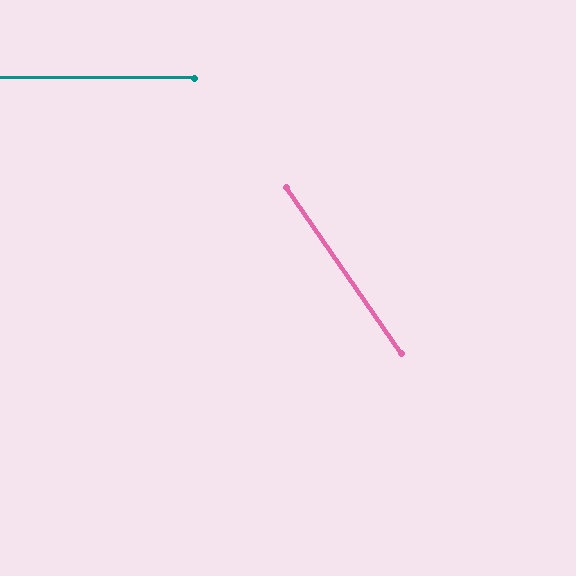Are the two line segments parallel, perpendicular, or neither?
Neither parallel nor perpendicular — they differ by about 55°.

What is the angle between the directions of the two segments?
Approximately 55 degrees.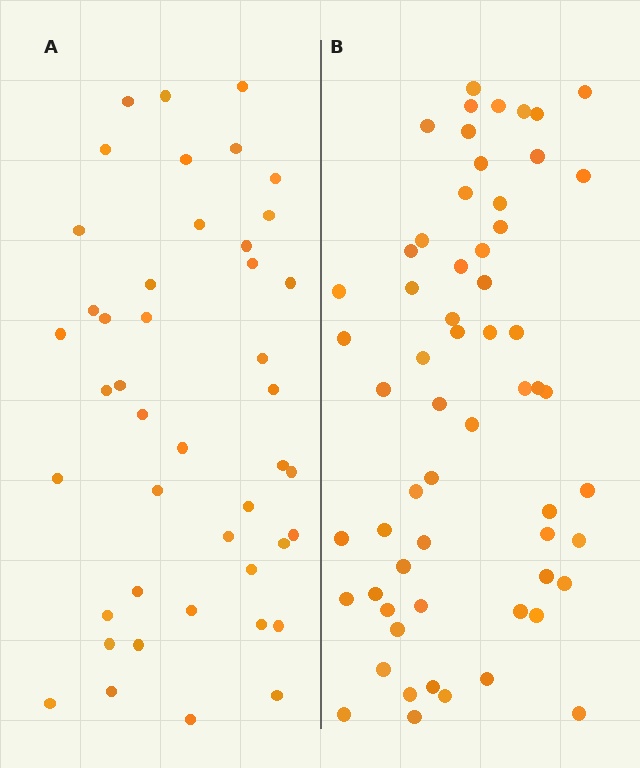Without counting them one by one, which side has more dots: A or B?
Region B (the right region) has more dots.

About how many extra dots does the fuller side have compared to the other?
Region B has approximately 15 more dots than region A.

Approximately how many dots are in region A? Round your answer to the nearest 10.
About 40 dots. (The exact count is 44, which rounds to 40.)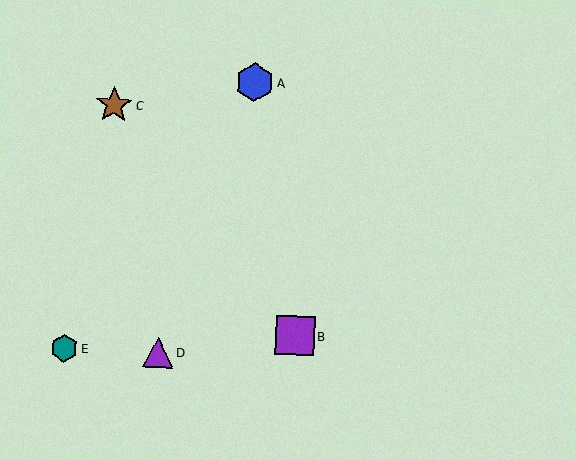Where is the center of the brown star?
The center of the brown star is at (114, 105).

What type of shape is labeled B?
Shape B is a purple square.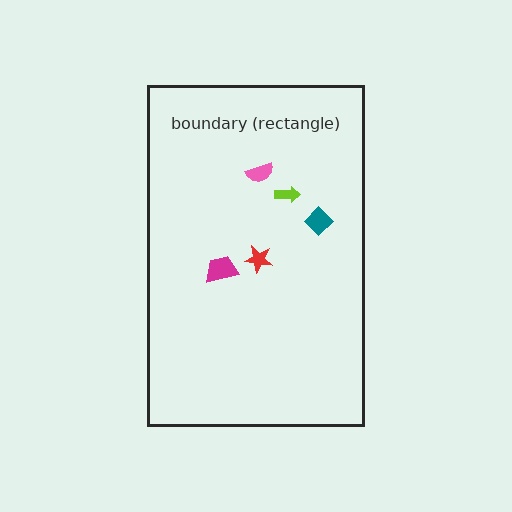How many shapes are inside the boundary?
5 inside, 0 outside.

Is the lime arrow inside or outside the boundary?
Inside.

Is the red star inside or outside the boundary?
Inside.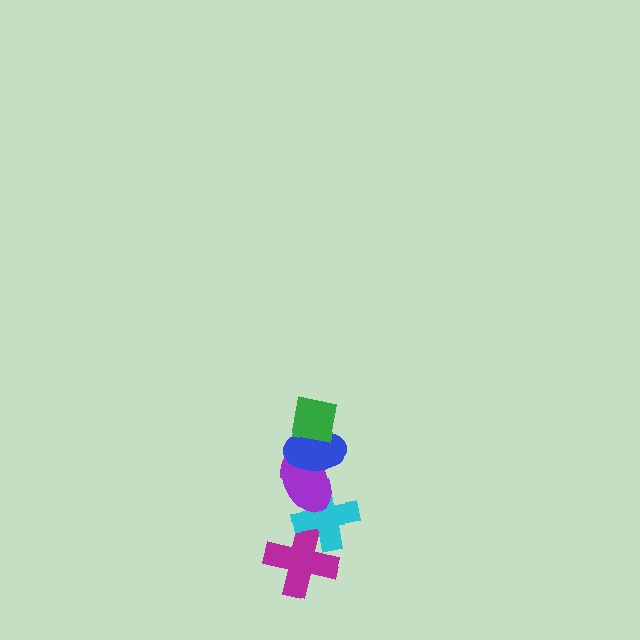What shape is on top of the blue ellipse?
The green square is on top of the blue ellipse.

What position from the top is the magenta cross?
The magenta cross is 5th from the top.